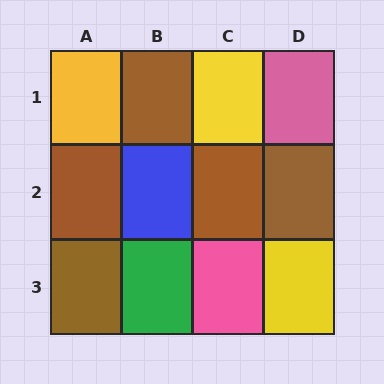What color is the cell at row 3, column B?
Green.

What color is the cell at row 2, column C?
Brown.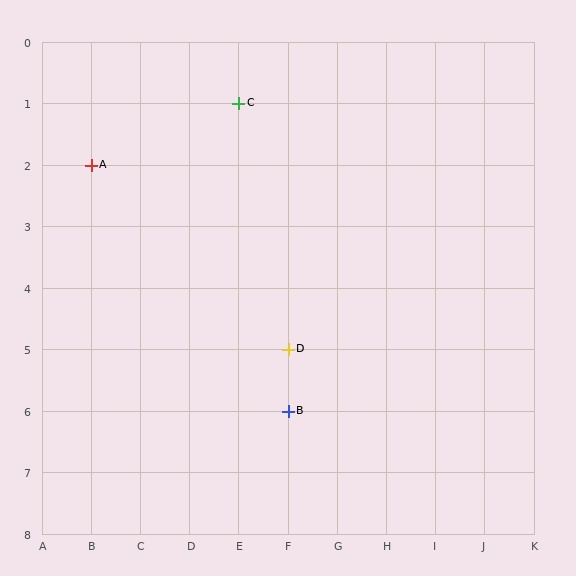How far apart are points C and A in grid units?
Points C and A are 3 columns and 1 row apart (about 3.2 grid units diagonally).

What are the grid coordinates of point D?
Point D is at grid coordinates (F, 5).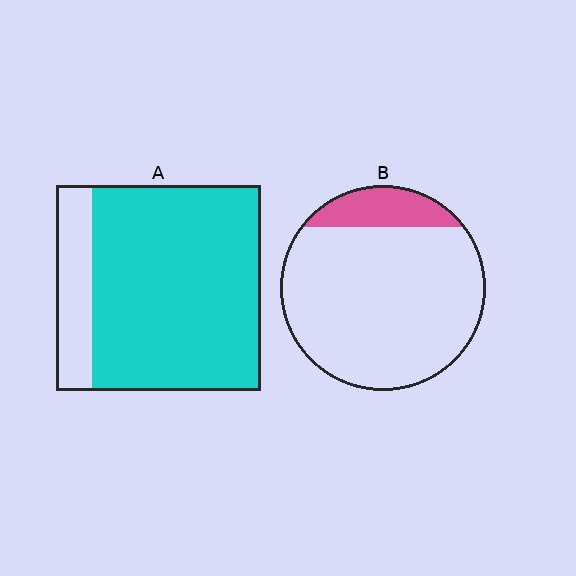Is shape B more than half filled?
No.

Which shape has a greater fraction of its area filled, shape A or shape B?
Shape A.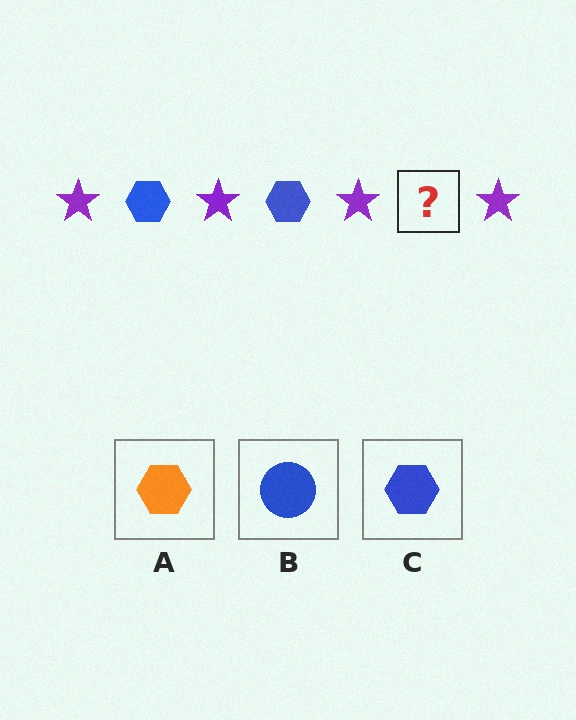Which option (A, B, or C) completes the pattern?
C.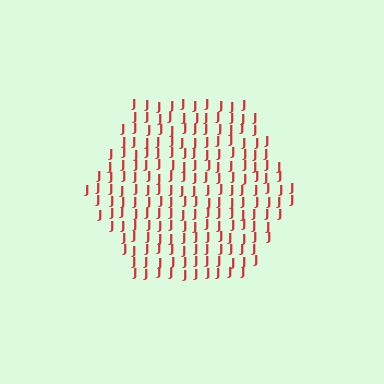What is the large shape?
The large shape is a hexagon.